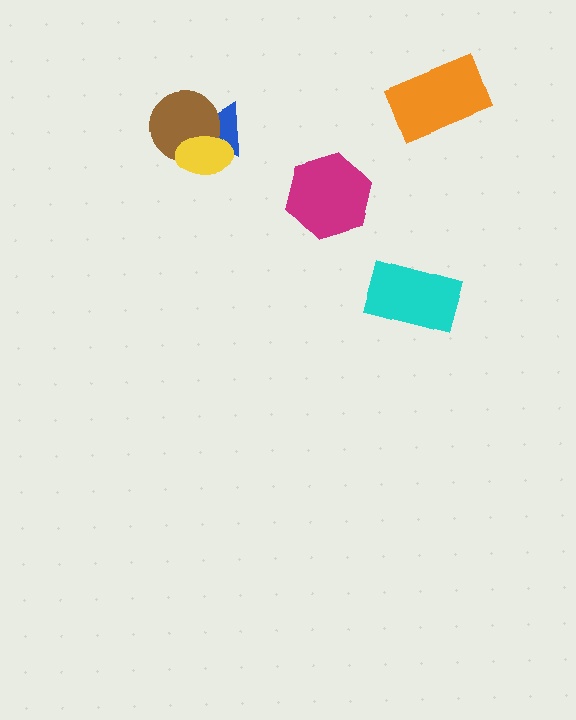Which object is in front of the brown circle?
The yellow ellipse is in front of the brown circle.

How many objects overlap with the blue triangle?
2 objects overlap with the blue triangle.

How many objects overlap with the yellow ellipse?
2 objects overlap with the yellow ellipse.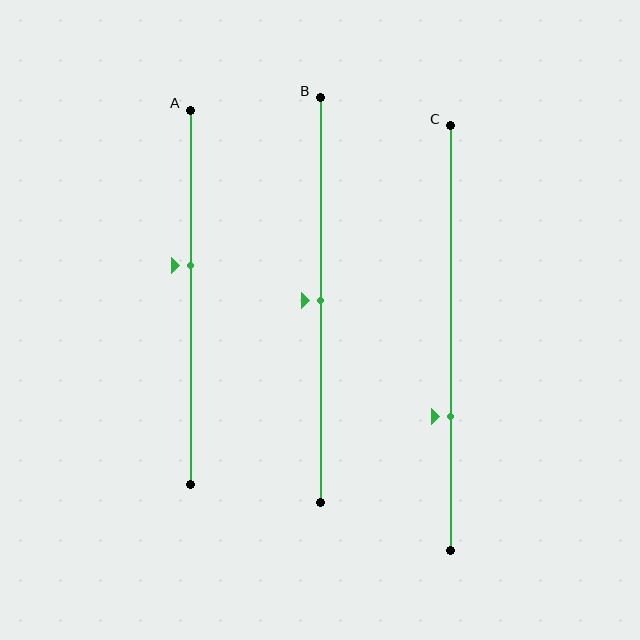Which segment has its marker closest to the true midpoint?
Segment B has its marker closest to the true midpoint.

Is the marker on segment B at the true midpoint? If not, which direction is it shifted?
Yes, the marker on segment B is at the true midpoint.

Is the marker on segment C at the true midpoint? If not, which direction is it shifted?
No, the marker on segment C is shifted downward by about 18% of the segment length.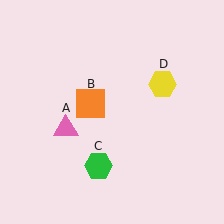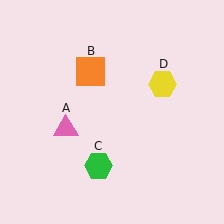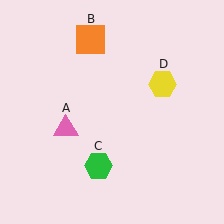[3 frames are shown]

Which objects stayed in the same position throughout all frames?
Pink triangle (object A) and green hexagon (object C) and yellow hexagon (object D) remained stationary.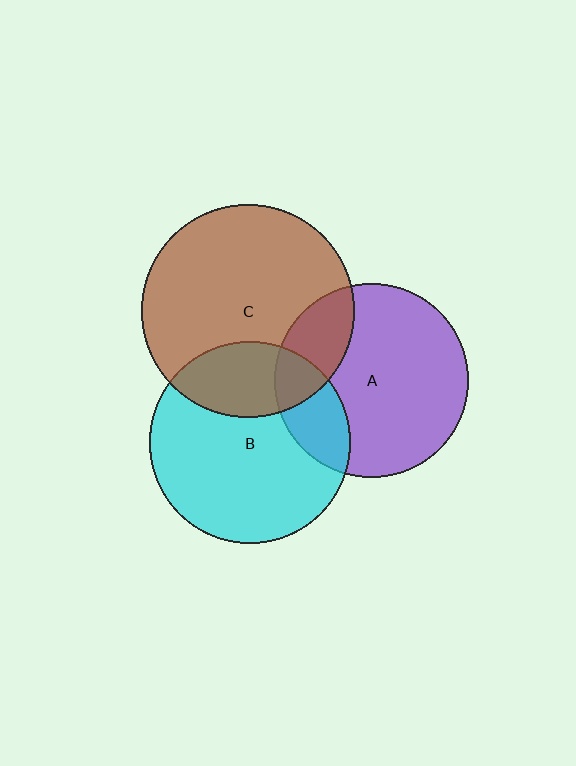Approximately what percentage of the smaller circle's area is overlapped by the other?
Approximately 20%.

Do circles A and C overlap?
Yes.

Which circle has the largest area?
Circle C (brown).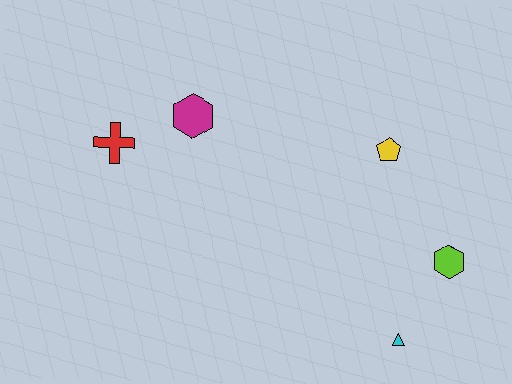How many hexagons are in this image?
There are 2 hexagons.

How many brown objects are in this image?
There are no brown objects.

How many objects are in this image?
There are 5 objects.